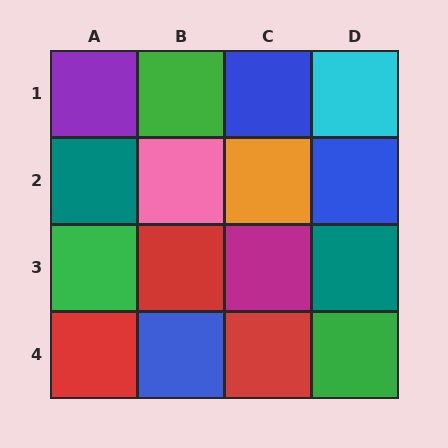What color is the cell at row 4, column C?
Red.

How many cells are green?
3 cells are green.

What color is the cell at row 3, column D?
Teal.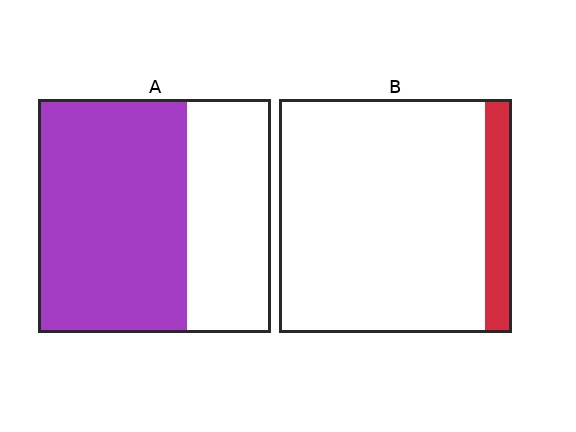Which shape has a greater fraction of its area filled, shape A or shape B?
Shape A.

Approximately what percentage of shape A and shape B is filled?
A is approximately 65% and B is approximately 10%.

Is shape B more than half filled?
No.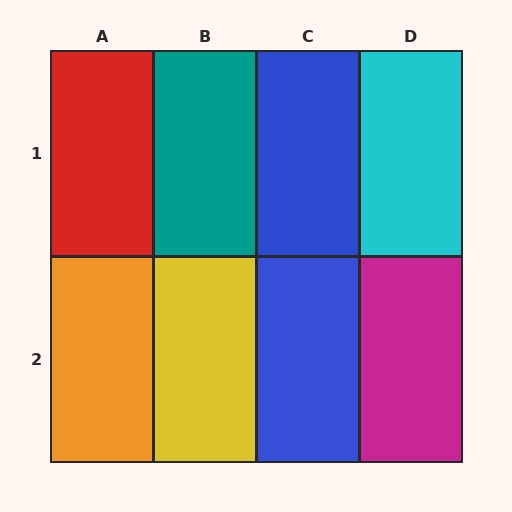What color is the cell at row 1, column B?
Teal.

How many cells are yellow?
1 cell is yellow.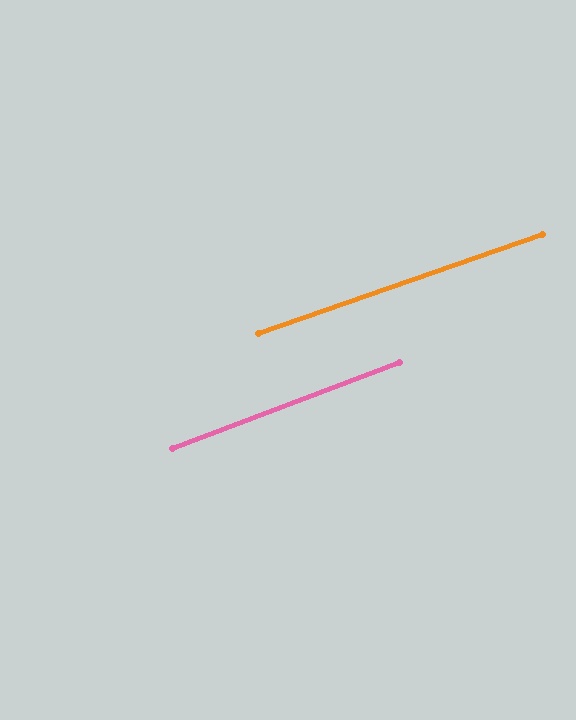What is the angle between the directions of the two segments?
Approximately 2 degrees.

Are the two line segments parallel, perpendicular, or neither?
Parallel — their directions differ by only 1.5°.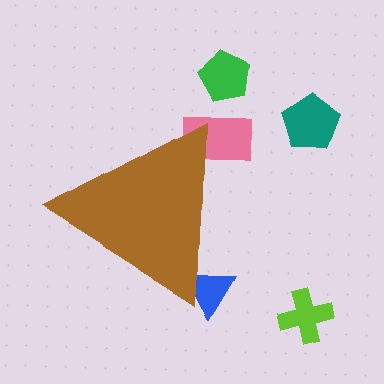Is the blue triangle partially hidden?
Yes, the blue triangle is partially hidden behind the brown triangle.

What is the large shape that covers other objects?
A brown triangle.